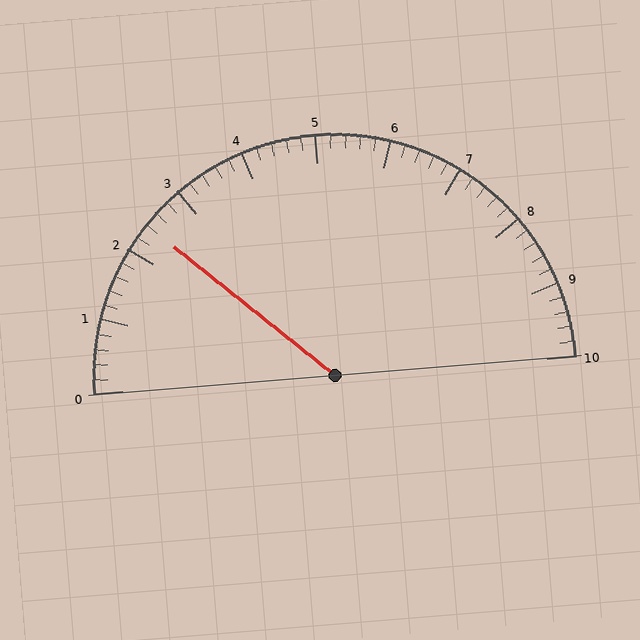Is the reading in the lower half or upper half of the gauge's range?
The reading is in the lower half of the range (0 to 10).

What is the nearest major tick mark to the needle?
The nearest major tick mark is 2.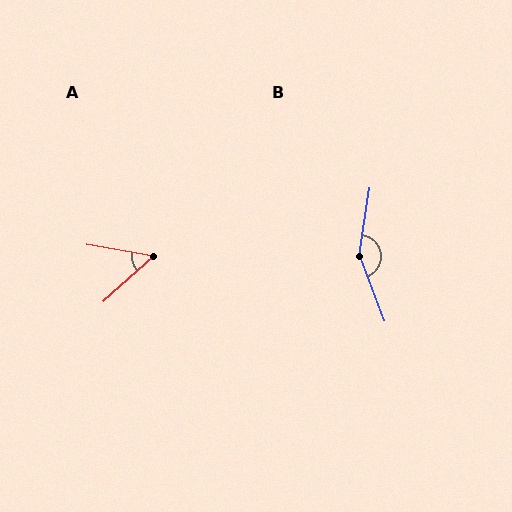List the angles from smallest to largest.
A (52°), B (151°).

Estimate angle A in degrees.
Approximately 52 degrees.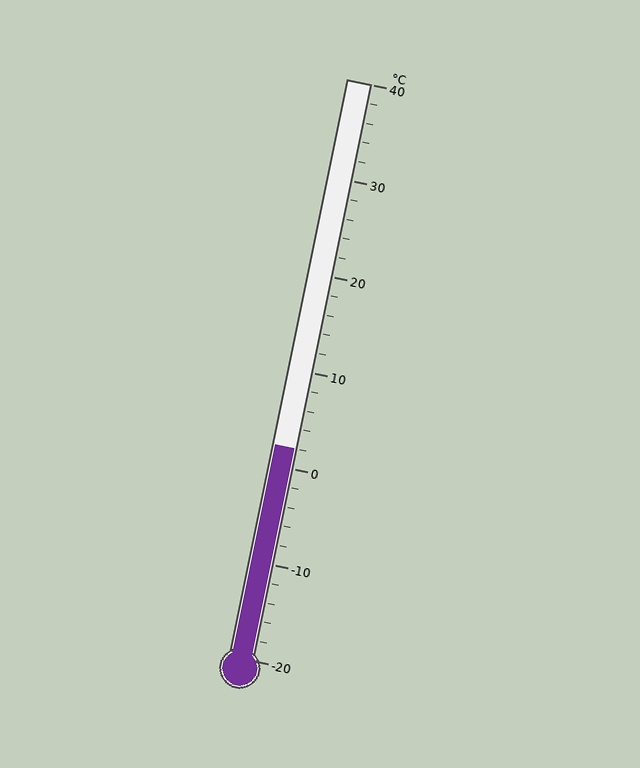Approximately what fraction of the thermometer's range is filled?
The thermometer is filled to approximately 35% of its range.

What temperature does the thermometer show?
The thermometer shows approximately 2°C.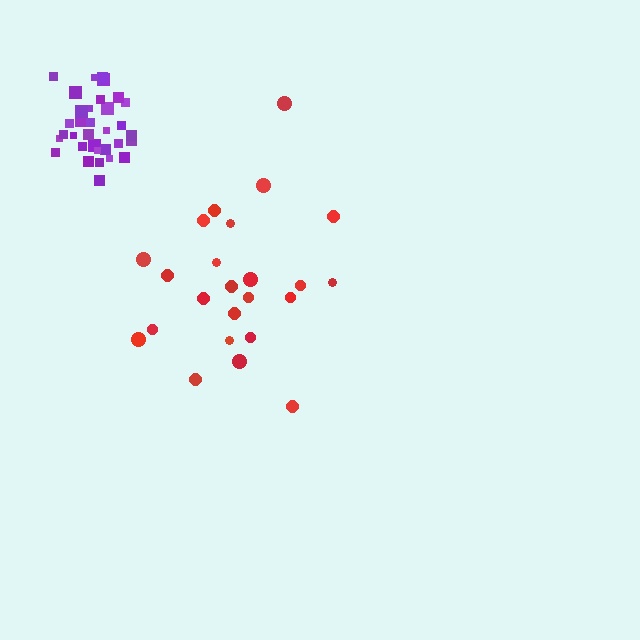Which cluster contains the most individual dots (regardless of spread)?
Purple (33).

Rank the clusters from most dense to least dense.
purple, red.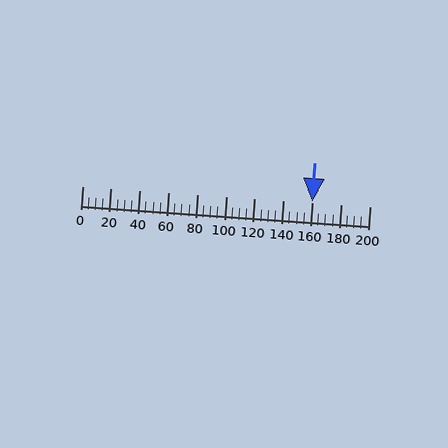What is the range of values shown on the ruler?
The ruler shows values from 0 to 200.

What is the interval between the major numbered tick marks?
The major tick marks are spaced 20 units apart.